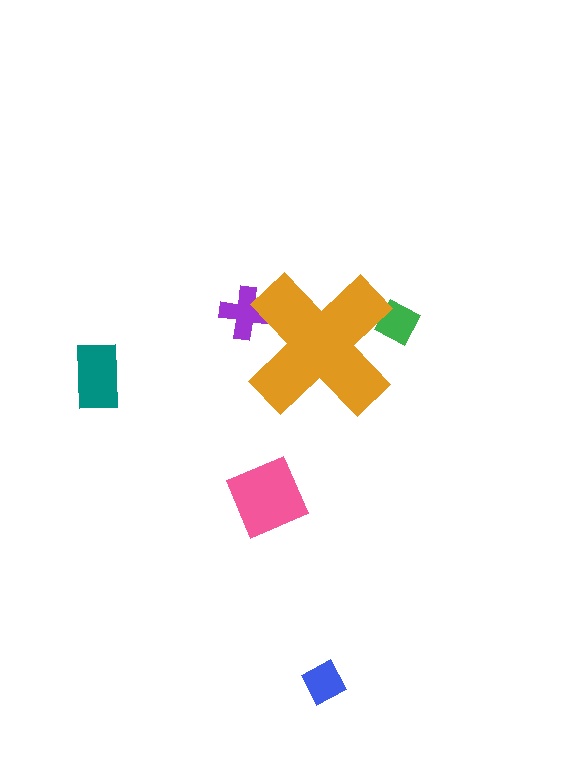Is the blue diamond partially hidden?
No, the blue diamond is fully visible.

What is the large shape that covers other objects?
An orange cross.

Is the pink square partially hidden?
No, the pink square is fully visible.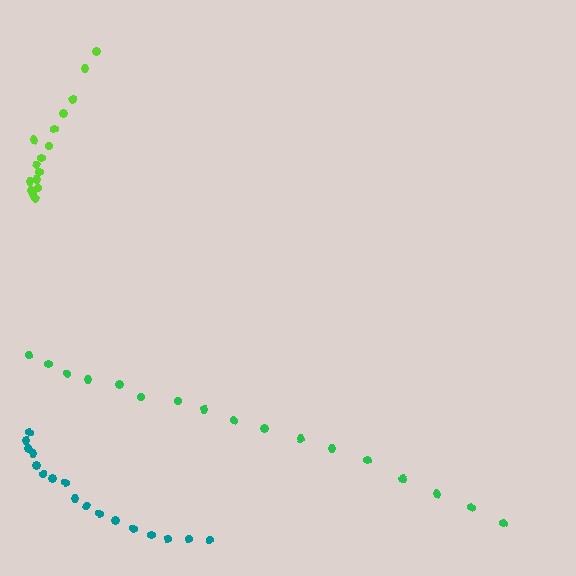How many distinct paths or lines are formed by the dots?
There are 3 distinct paths.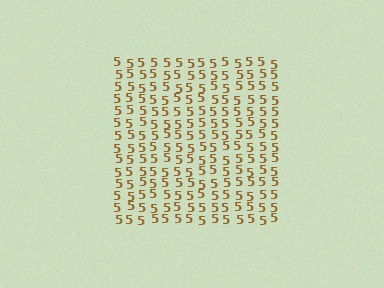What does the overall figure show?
The overall figure shows a square.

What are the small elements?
The small elements are digit 5's.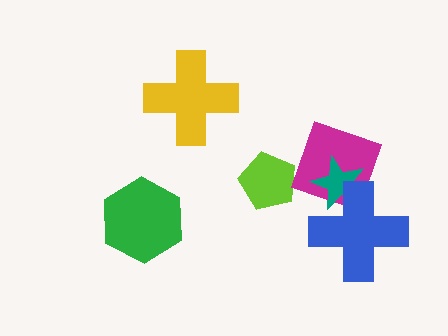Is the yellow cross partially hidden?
No, no other shape covers it.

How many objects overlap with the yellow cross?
0 objects overlap with the yellow cross.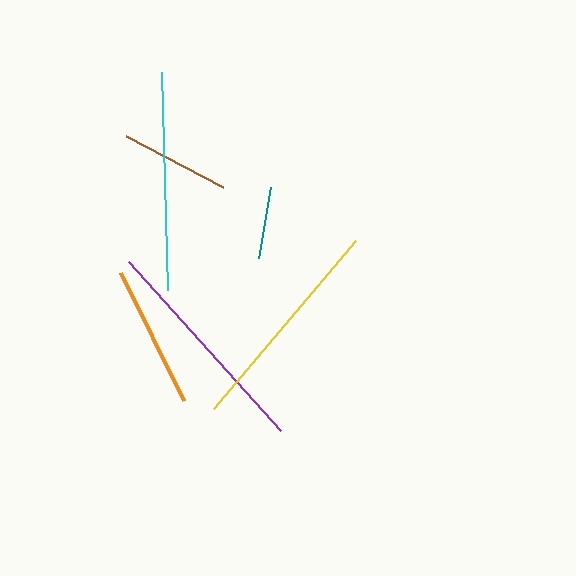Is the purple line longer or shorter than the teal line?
The purple line is longer than the teal line.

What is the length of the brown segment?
The brown segment is approximately 110 pixels long.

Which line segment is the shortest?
The teal line is the shortest at approximately 72 pixels.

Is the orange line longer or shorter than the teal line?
The orange line is longer than the teal line.